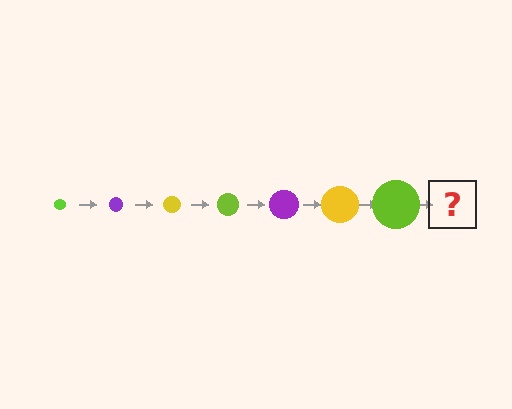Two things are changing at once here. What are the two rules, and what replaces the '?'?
The two rules are that the circle grows larger each step and the color cycles through lime, purple, and yellow. The '?' should be a purple circle, larger than the previous one.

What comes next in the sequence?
The next element should be a purple circle, larger than the previous one.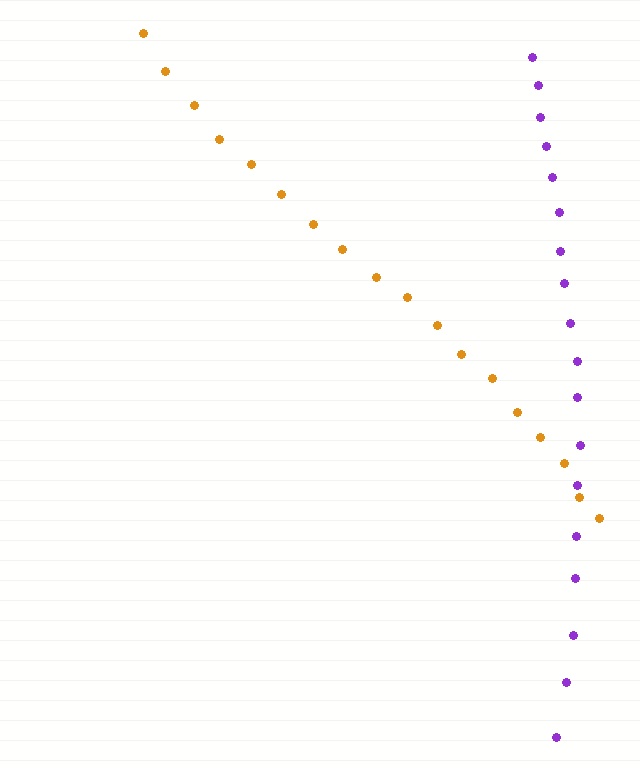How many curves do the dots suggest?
There are 2 distinct paths.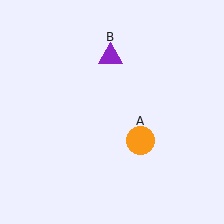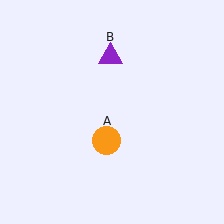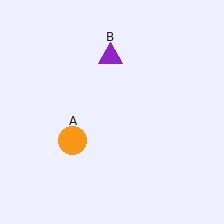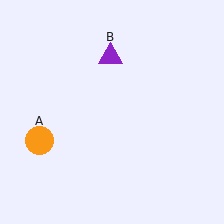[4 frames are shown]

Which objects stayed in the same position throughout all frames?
Purple triangle (object B) remained stationary.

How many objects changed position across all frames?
1 object changed position: orange circle (object A).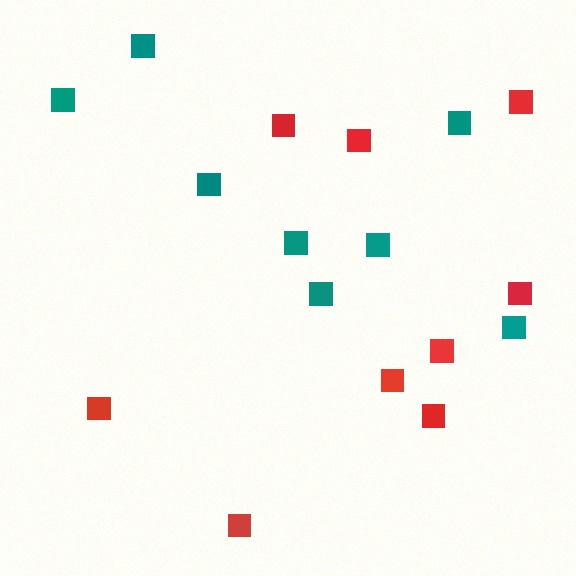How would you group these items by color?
There are 2 groups: one group of teal squares (8) and one group of red squares (9).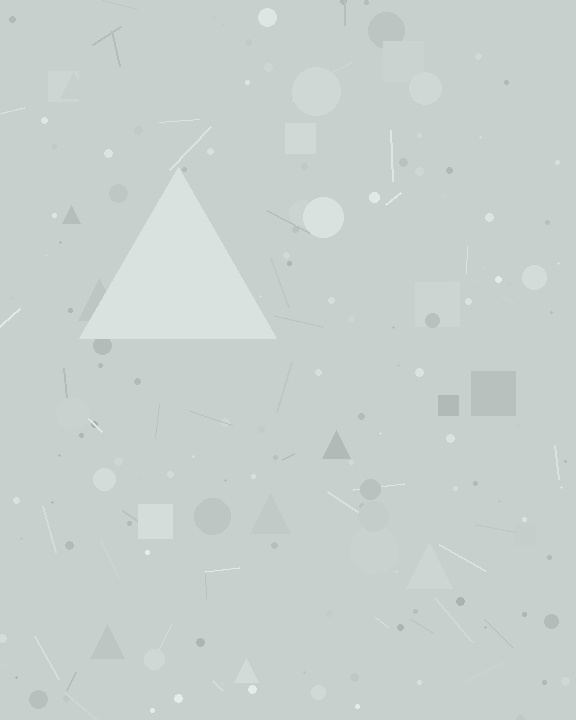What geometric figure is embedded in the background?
A triangle is embedded in the background.